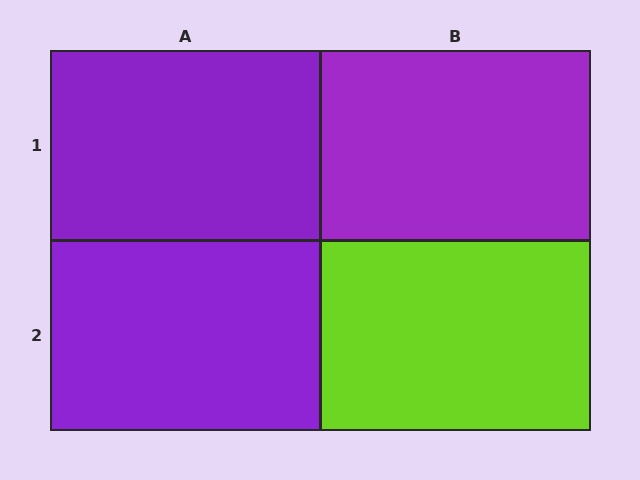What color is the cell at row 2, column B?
Lime.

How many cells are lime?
1 cell is lime.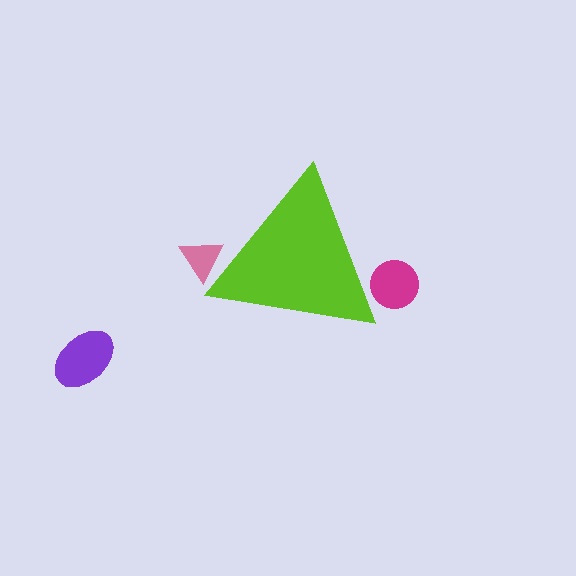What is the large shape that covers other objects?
A lime triangle.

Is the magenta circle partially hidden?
Yes, the magenta circle is partially hidden behind the lime triangle.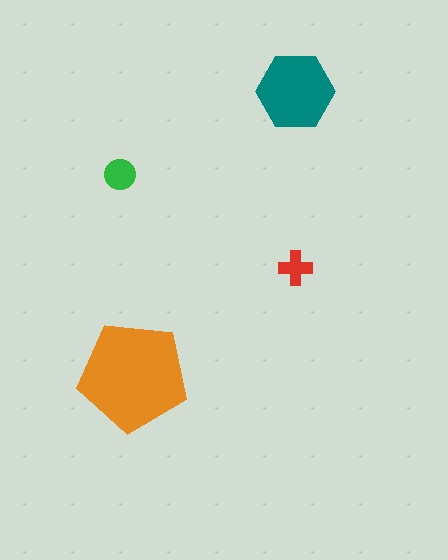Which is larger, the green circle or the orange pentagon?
The orange pentagon.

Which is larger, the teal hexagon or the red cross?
The teal hexagon.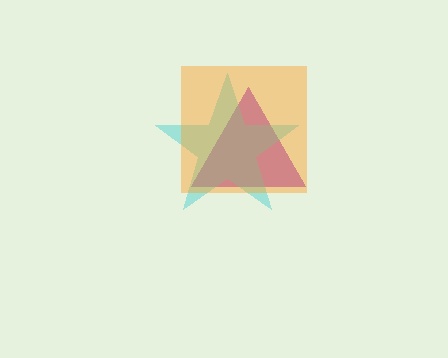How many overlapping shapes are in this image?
There are 3 overlapping shapes in the image.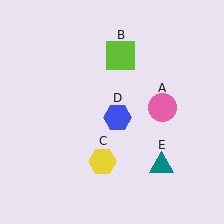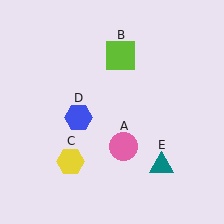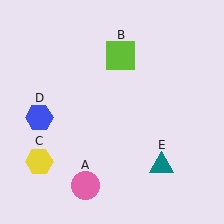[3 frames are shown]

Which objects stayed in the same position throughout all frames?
Lime square (object B) and teal triangle (object E) remained stationary.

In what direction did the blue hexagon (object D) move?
The blue hexagon (object D) moved left.